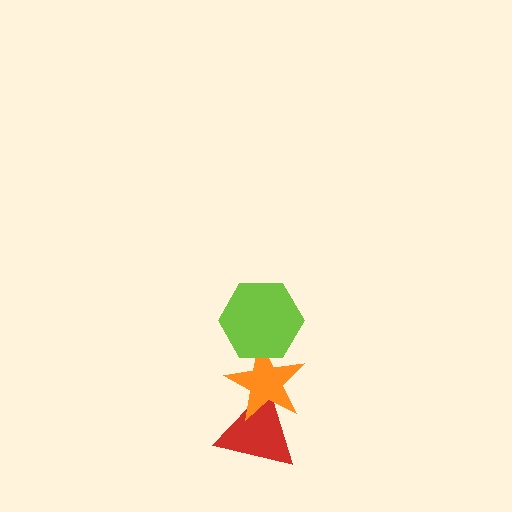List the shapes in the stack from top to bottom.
From top to bottom: the lime hexagon, the orange star, the red triangle.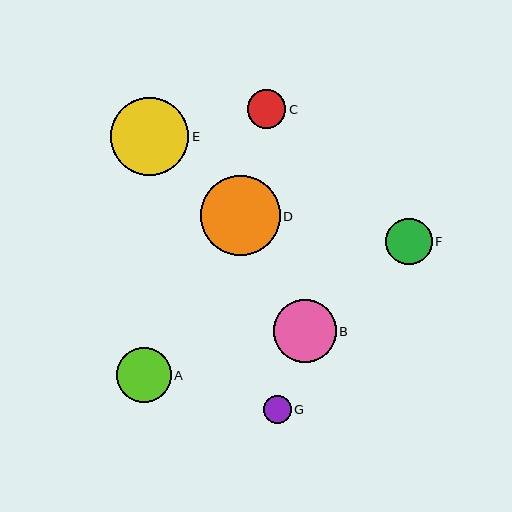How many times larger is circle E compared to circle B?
Circle E is approximately 1.2 times the size of circle B.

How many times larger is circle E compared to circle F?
Circle E is approximately 1.7 times the size of circle F.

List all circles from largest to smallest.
From largest to smallest: D, E, B, A, F, C, G.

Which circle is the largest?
Circle D is the largest with a size of approximately 79 pixels.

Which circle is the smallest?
Circle G is the smallest with a size of approximately 28 pixels.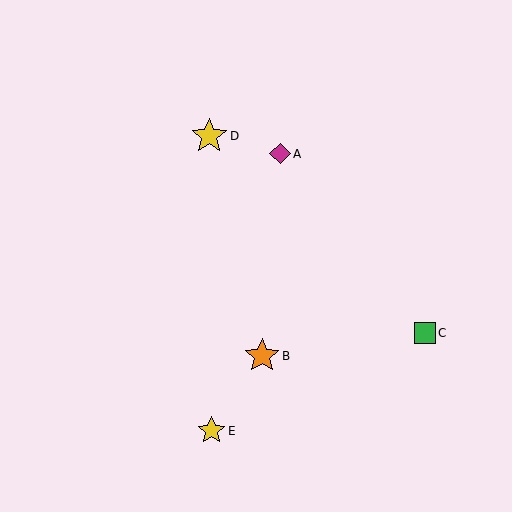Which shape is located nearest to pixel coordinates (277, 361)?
The orange star (labeled B) at (262, 356) is nearest to that location.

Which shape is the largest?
The yellow star (labeled D) is the largest.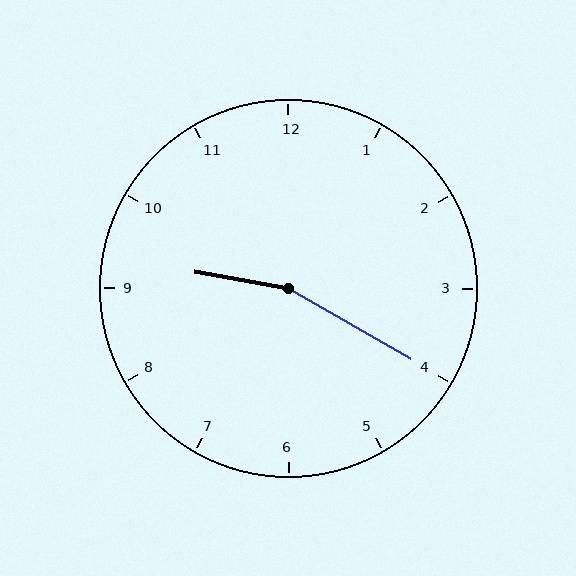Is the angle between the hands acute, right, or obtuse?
It is obtuse.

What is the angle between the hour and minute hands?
Approximately 160 degrees.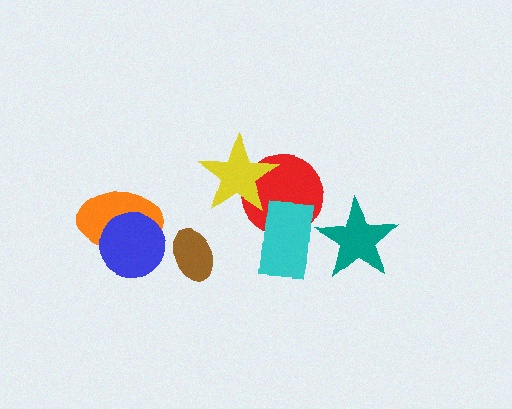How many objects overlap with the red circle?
2 objects overlap with the red circle.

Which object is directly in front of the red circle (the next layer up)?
The yellow star is directly in front of the red circle.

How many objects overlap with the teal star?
1 object overlaps with the teal star.